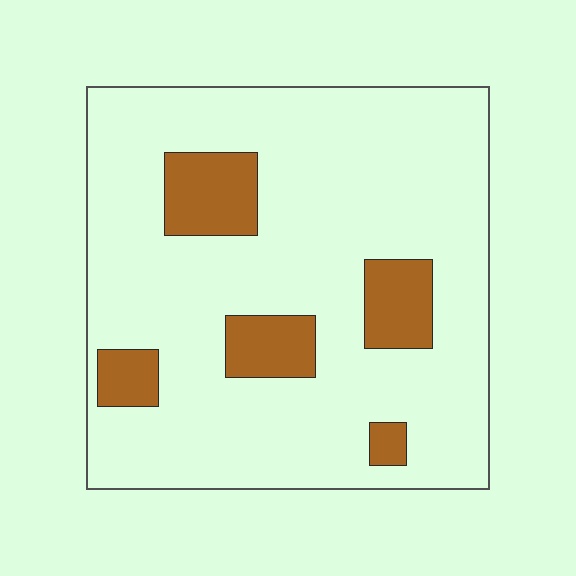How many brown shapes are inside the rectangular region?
5.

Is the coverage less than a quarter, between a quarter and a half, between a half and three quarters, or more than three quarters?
Less than a quarter.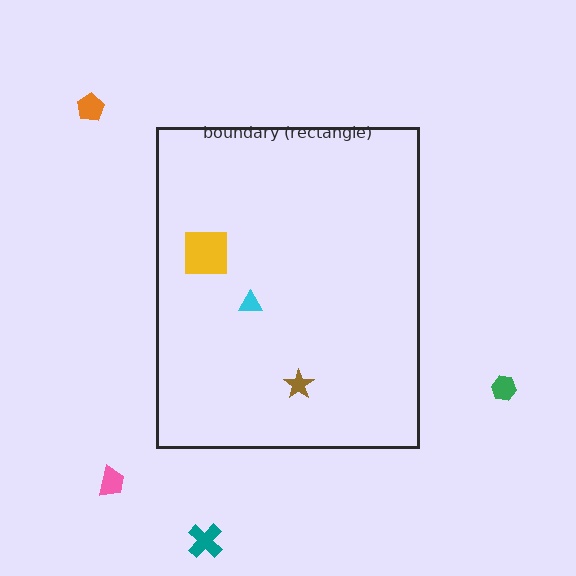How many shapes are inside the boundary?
3 inside, 4 outside.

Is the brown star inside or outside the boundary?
Inside.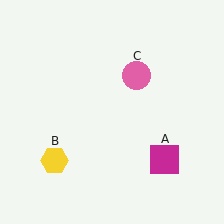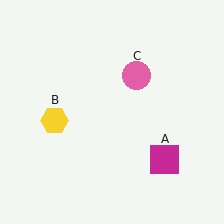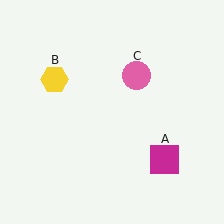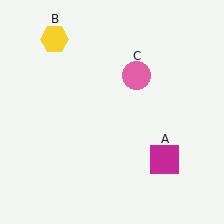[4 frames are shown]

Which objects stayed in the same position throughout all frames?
Magenta square (object A) and pink circle (object C) remained stationary.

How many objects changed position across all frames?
1 object changed position: yellow hexagon (object B).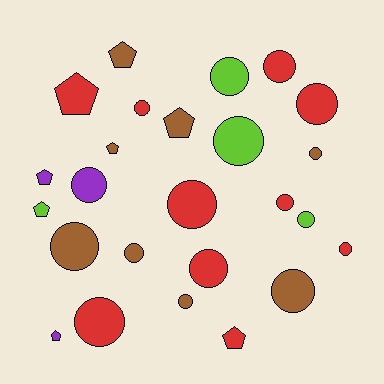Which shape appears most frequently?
Circle, with 17 objects.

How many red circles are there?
There are 8 red circles.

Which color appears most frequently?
Red, with 10 objects.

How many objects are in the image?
There are 25 objects.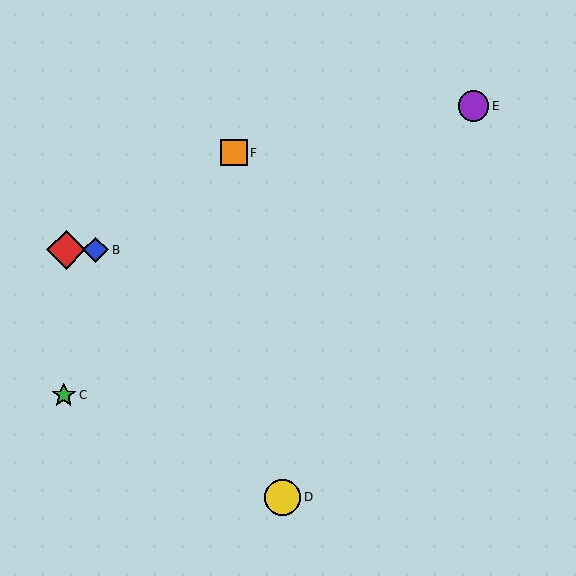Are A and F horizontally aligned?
No, A is at y≈250 and F is at y≈153.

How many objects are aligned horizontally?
2 objects (A, B) are aligned horizontally.